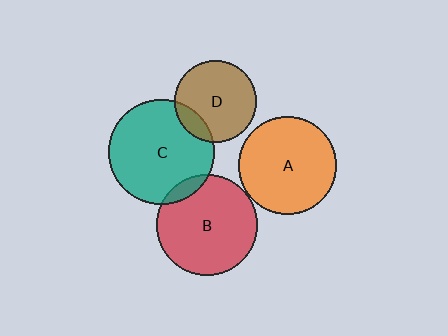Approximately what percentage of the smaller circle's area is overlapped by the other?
Approximately 10%.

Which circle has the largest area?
Circle C (teal).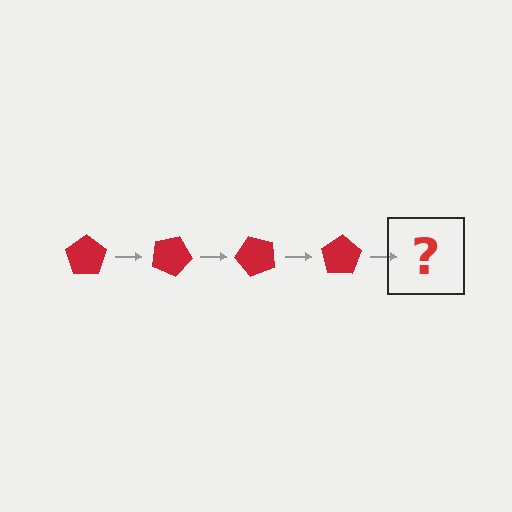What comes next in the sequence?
The next element should be a red pentagon rotated 100 degrees.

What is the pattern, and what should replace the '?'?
The pattern is that the pentagon rotates 25 degrees each step. The '?' should be a red pentagon rotated 100 degrees.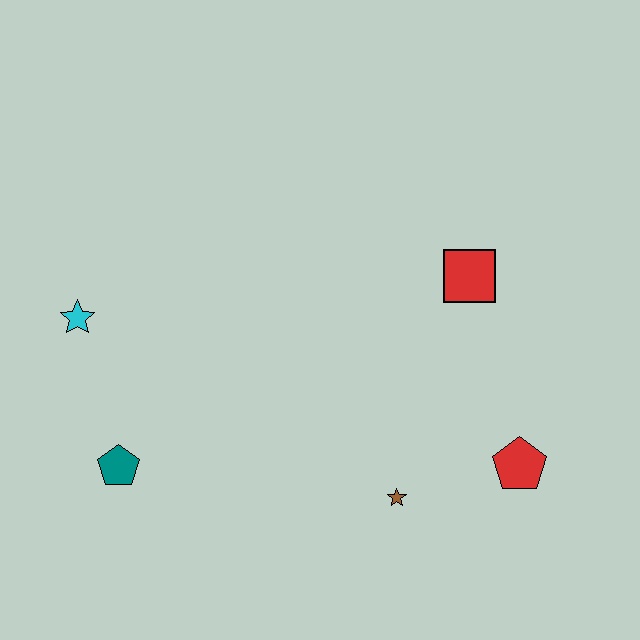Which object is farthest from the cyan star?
The red pentagon is farthest from the cyan star.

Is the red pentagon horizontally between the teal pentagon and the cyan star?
No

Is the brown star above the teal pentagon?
No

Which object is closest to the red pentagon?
The brown star is closest to the red pentagon.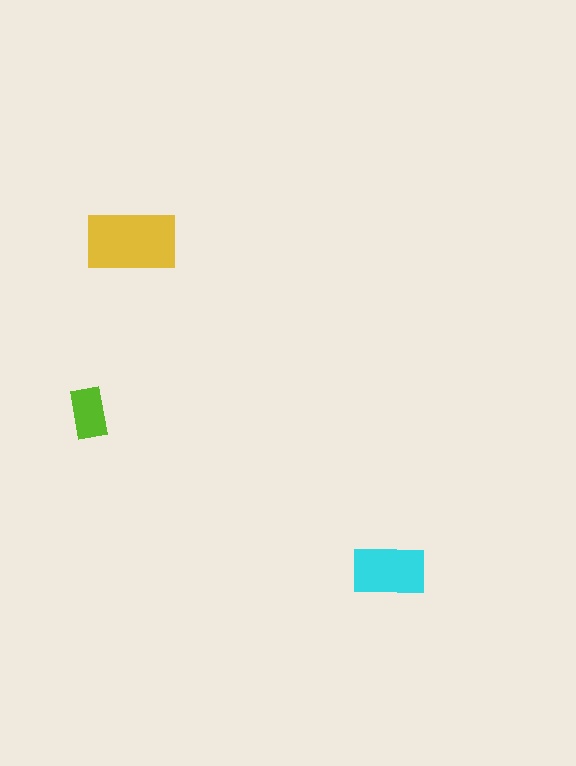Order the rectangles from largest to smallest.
the yellow one, the cyan one, the lime one.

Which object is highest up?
The yellow rectangle is topmost.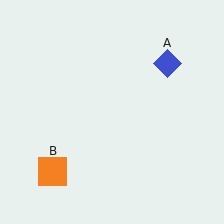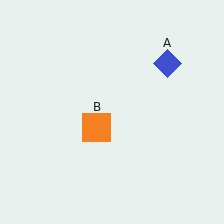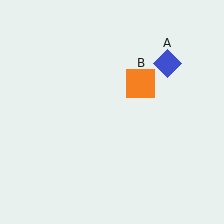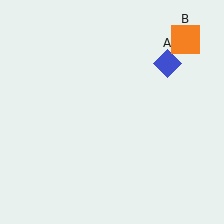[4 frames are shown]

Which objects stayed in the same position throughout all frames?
Blue diamond (object A) remained stationary.